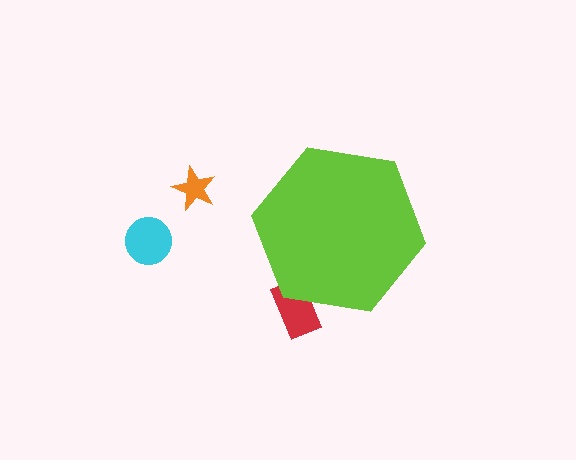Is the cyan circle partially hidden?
No, the cyan circle is fully visible.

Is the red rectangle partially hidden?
Yes, the red rectangle is partially hidden behind the lime hexagon.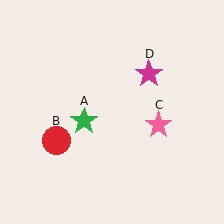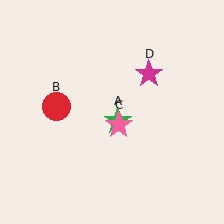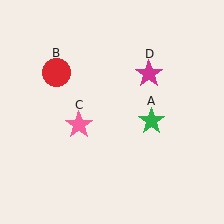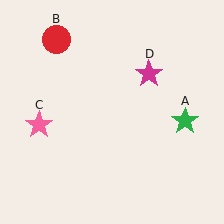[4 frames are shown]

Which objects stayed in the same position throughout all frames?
Magenta star (object D) remained stationary.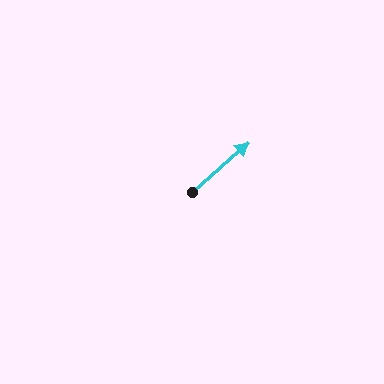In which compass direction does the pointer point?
Northeast.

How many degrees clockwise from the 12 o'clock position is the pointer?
Approximately 49 degrees.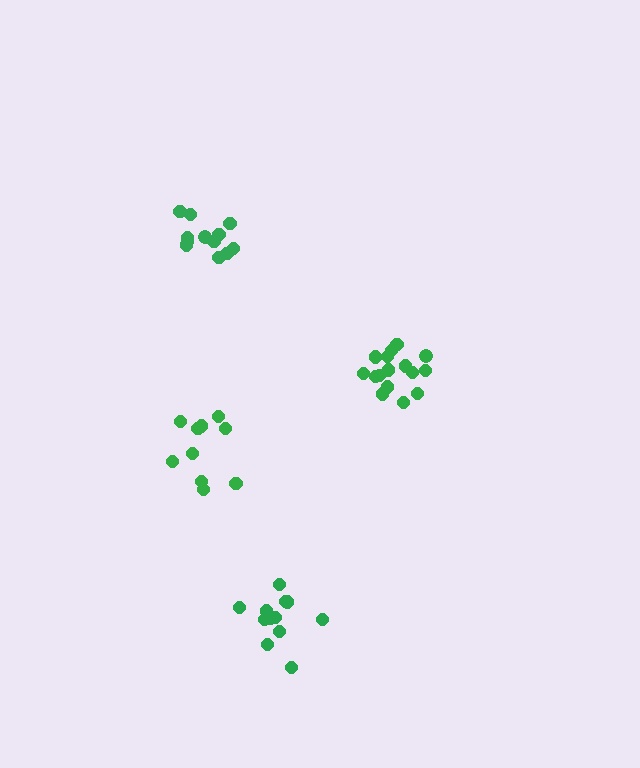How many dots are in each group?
Group 1: 16 dots, Group 2: 12 dots, Group 3: 12 dots, Group 4: 10 dots (50 total).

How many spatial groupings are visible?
There are 4 spatial groupings.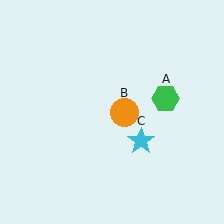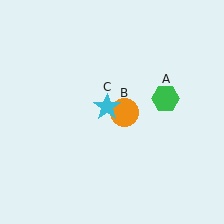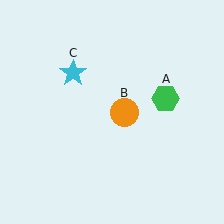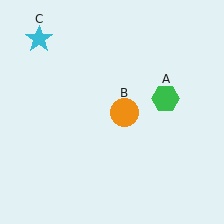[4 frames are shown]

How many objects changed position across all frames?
1 object changed position: cyan star (object C).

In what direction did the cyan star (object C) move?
The cyan star (object C) moved up and to the left.